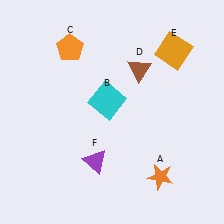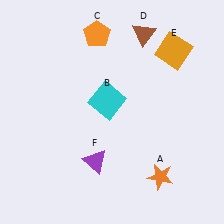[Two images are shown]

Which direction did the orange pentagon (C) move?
The orange pentagon (C) moved right.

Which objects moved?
The objects that moved are: the orange pentagon (C), the brown triangle (D).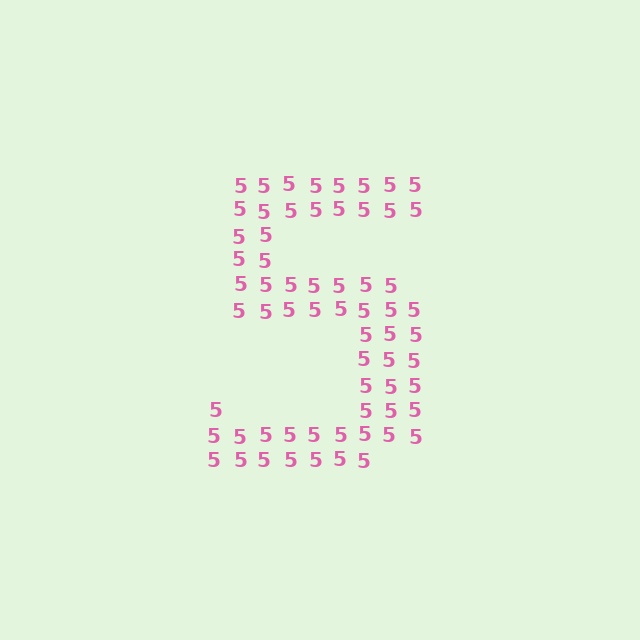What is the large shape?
The large shape is the digit 5.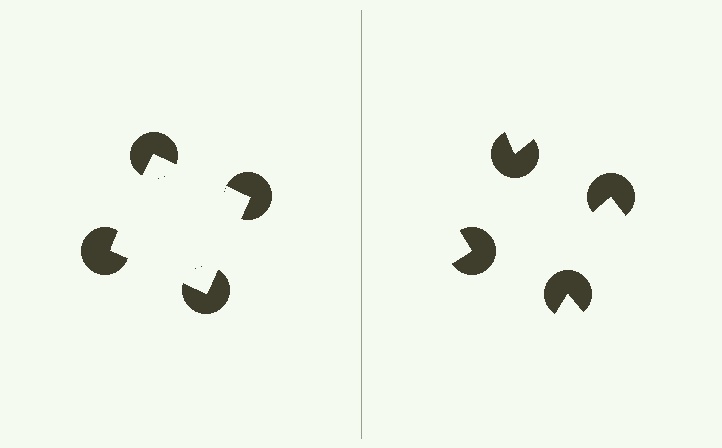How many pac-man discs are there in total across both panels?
8 — 4 on each side.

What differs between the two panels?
The pac-man discs are positioned identically on both sides; only the wedge orientations differ. On the left they align to a square; on the right they are misaligned.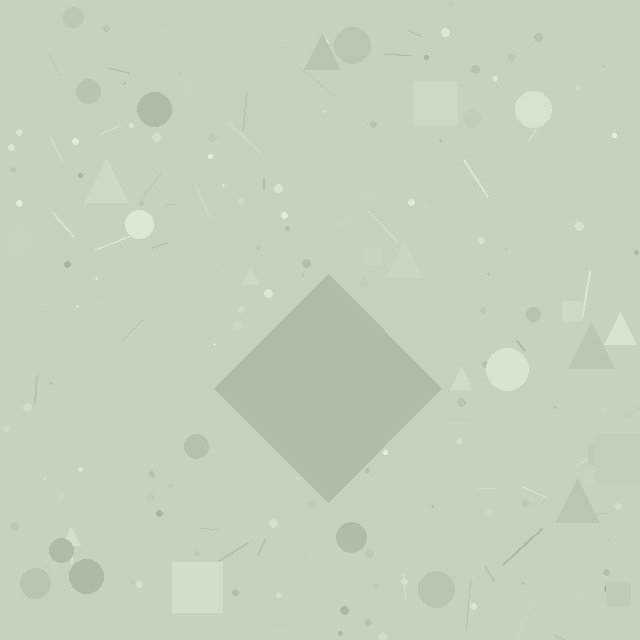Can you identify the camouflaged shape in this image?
The camouflaged shape is a diamond.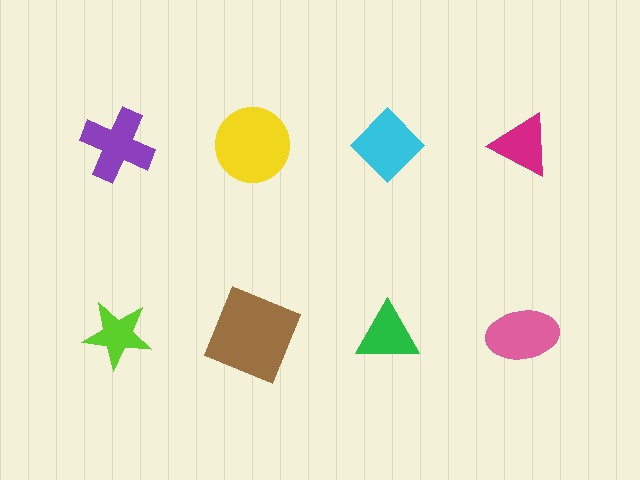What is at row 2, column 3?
A green triangle.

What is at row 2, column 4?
A pink ellipse.